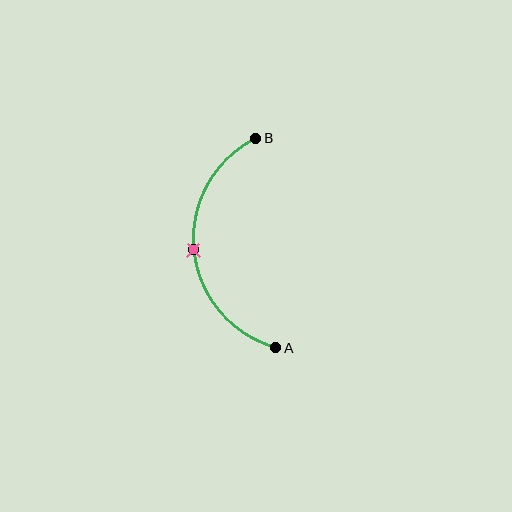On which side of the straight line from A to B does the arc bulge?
The arc bulges to the left of the straight line connecting A and B.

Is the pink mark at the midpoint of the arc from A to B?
Yes. The pink mark lies on the arc at equal arc-length from both A and B — it is the arc midpoint.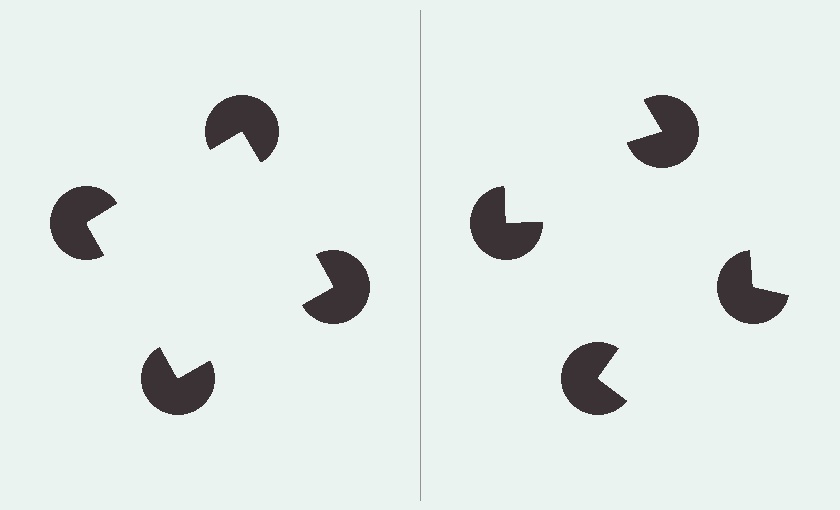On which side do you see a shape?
An illusory square appears on the left side. On the right side the wedge cuts are rotated, so no coherent shape forms.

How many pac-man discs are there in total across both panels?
8 — 4 on each side.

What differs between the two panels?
The pac-man discs are positioned identically on both sides; only the wedge orientations differ. On the left they align to a square; on the right they are misaligned.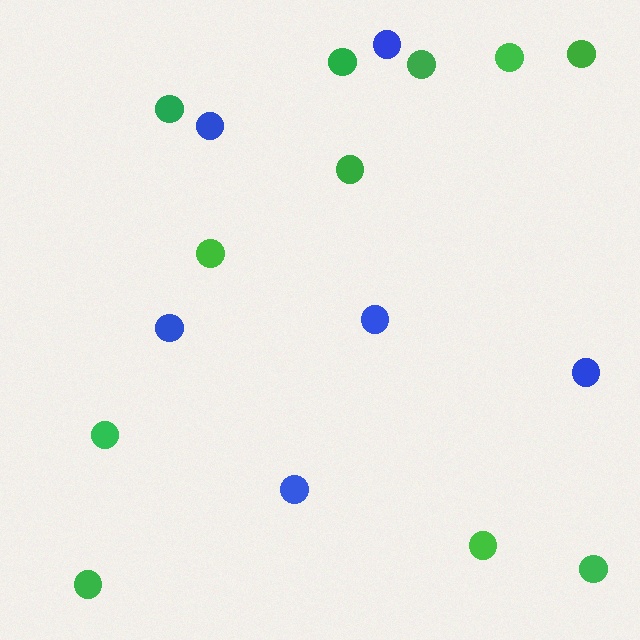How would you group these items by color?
There are 2 groups: one group of blue circles (6) and one group of green circles (11).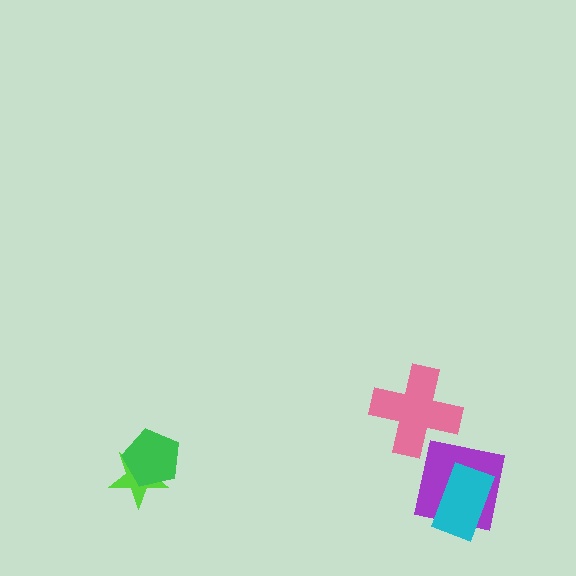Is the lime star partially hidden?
Yes, it is partially covered by another shape.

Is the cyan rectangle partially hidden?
No, no other shape covers it.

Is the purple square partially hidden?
Yes, it is partially covered by another shape.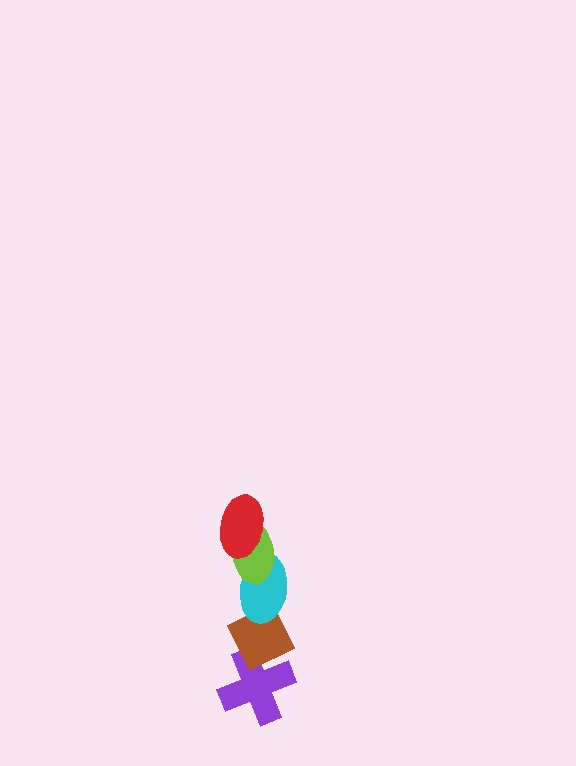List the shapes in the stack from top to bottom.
From top to bottom: the red ellipse, the lime ellipse, the cyan ellipse, the brown diamond, the purple cross.